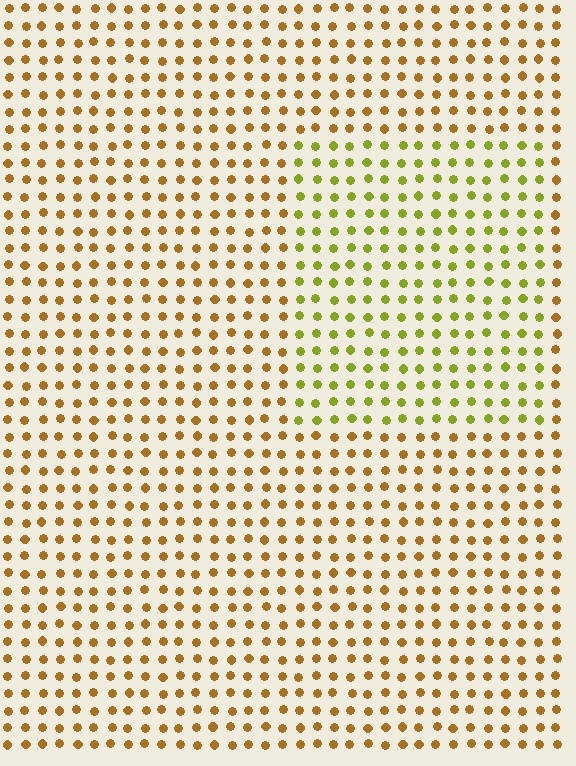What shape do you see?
I see a rectangle.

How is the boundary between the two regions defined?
The boundary is defined purely by a slight shift in hue (about 39 degrees). Spacing, size, and orientation are identical on both sides.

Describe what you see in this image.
The image is filled with small brown elements in a uniform arrangement. A rectangle-shaped region is visible where the elements are tinted to a slightly different hue, forming a subtle color boundary.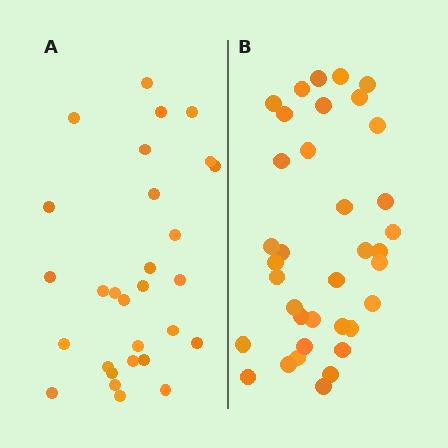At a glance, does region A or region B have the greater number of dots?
Region B (the right region) has more dots.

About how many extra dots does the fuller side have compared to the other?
Region B has roughly 8 or so more dots than region A.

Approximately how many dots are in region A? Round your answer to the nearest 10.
About 30 dots. (The exact count is 29, which rounds to 30.)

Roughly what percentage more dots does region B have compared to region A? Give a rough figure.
About 25% more.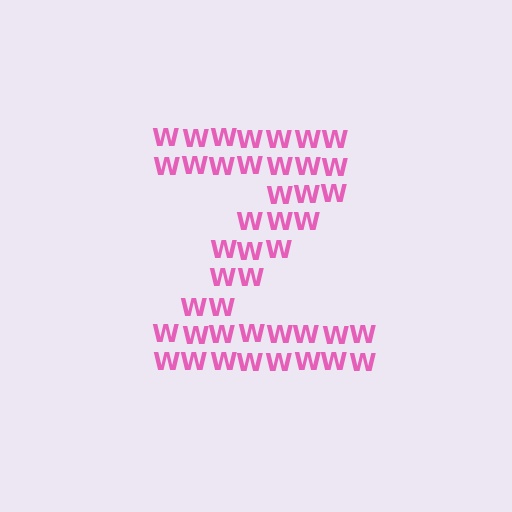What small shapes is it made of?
It is made of small letter W's.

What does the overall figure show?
The overall figure shows the letter Z.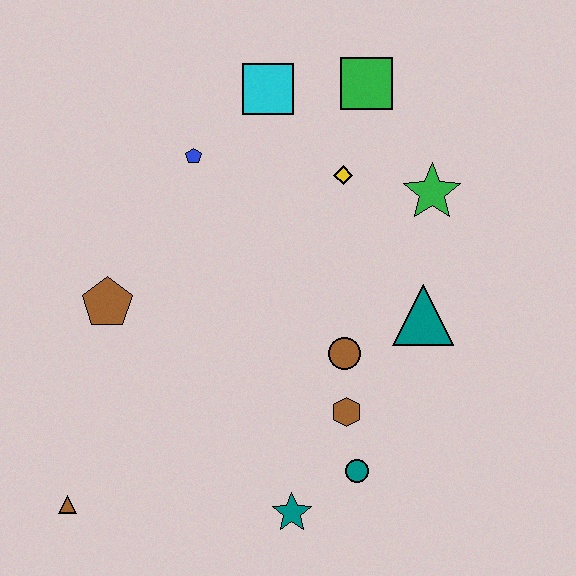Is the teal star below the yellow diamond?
Yes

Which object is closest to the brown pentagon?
The blue pentagon is closest to the brown pentagon.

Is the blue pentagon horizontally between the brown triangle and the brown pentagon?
No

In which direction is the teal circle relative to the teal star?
The teal circle is to the right of the teal star.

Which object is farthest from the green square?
The brown triangle is farthest from the green square.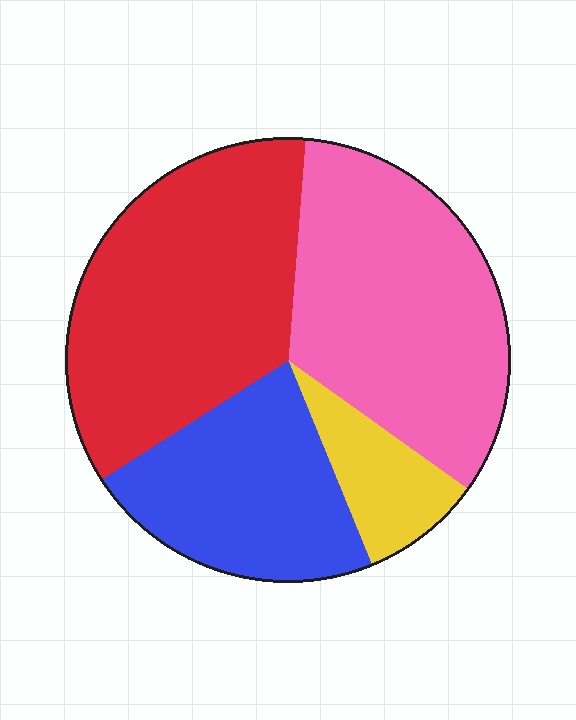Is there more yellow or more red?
Red.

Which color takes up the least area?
Yellow, at roughly 10%.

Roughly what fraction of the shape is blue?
Blue takes up about one fifth (1/5) of the shape.